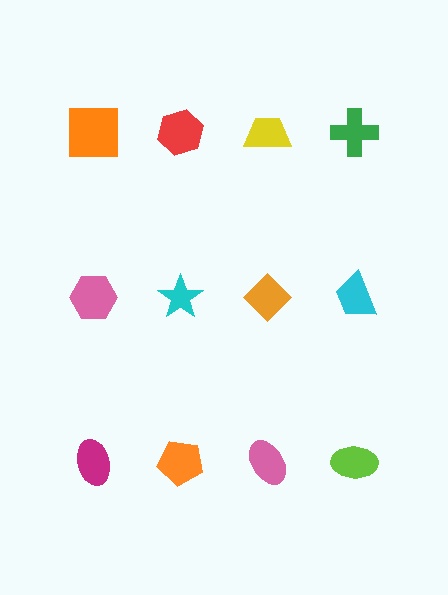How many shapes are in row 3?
4 shapes.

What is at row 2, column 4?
A cyan trapezoid.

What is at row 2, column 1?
A pink hexagon.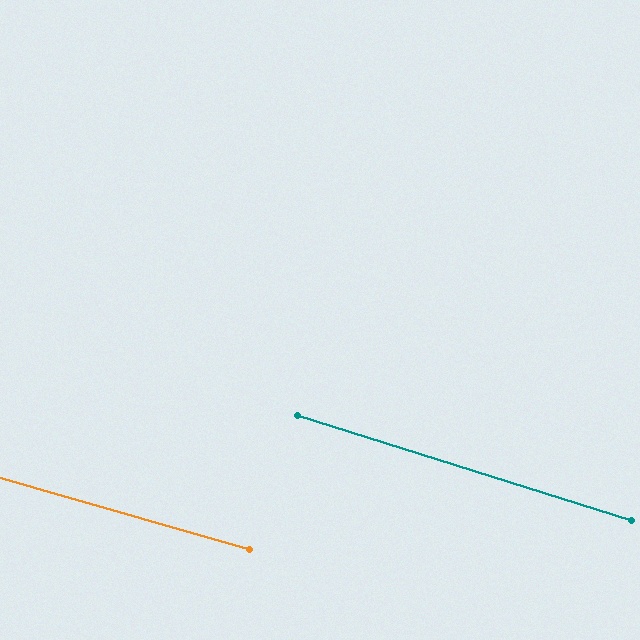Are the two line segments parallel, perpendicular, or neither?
Parallel — their directions differ by only 1.5°.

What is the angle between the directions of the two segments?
Approximately 1 degree.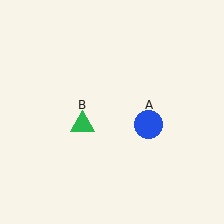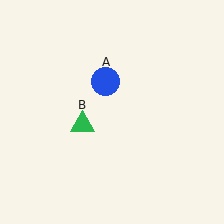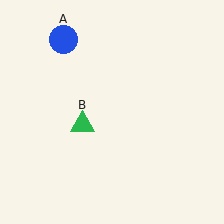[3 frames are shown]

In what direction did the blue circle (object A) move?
The blue circle (object A) moved up and to the left.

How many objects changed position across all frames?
1 object changed position: blue circle (object A).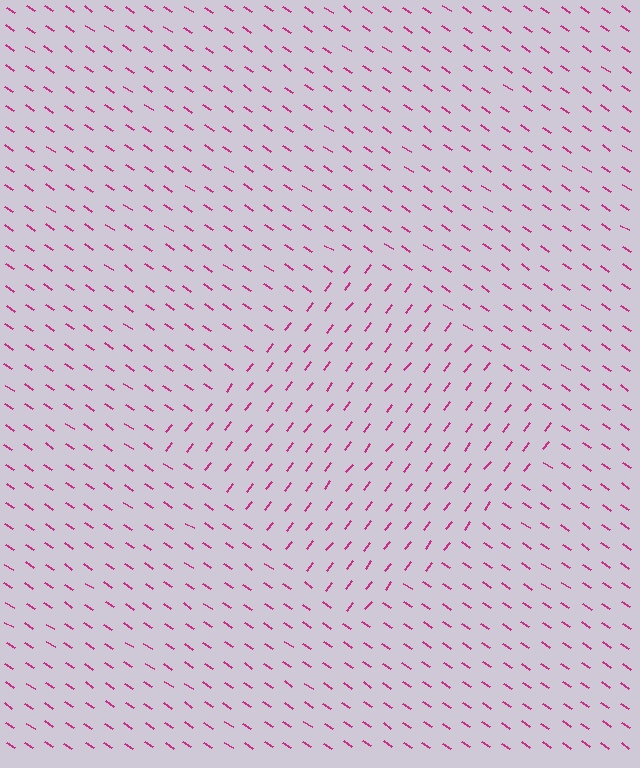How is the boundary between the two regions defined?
The boundary is defined purely by a change in line orientation (approximately 85 degrees difference). All lines are the same color and thickness.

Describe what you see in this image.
The image is filled with small magenta line segments. A diamond region in the image has lines oriented differently from the surrounding lines, creating a visible texture boundary.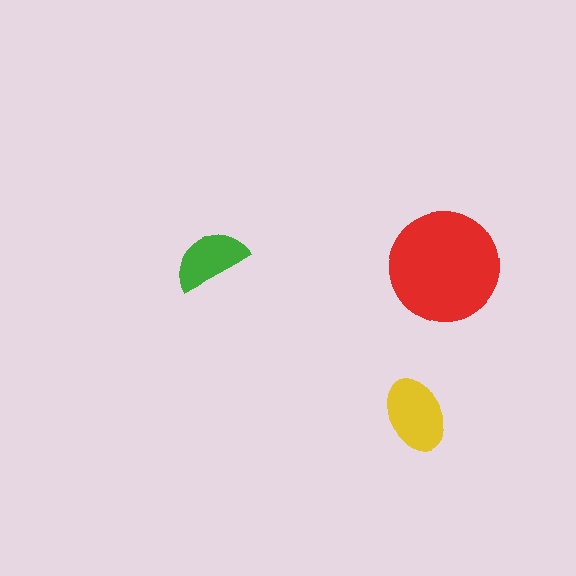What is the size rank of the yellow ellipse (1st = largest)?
2nd.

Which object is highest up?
The green semicircle is topmost.